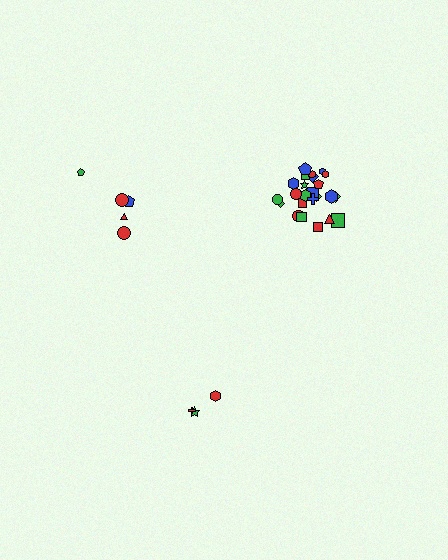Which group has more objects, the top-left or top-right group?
The top-right group.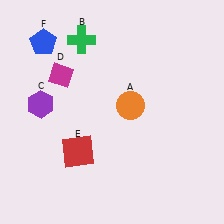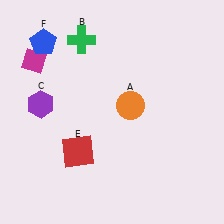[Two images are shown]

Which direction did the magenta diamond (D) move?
The magenta diamond (D) moved left.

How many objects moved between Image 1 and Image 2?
1 object moved between the two images.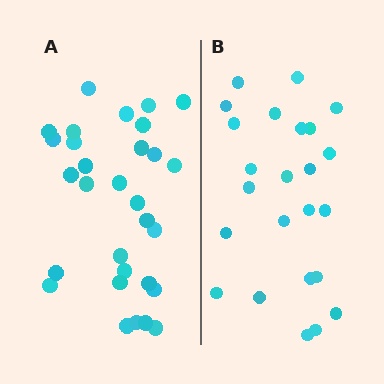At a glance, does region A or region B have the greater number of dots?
Region A (the left region) has more dots.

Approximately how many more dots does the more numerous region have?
Region A has about 6 more dots than region B.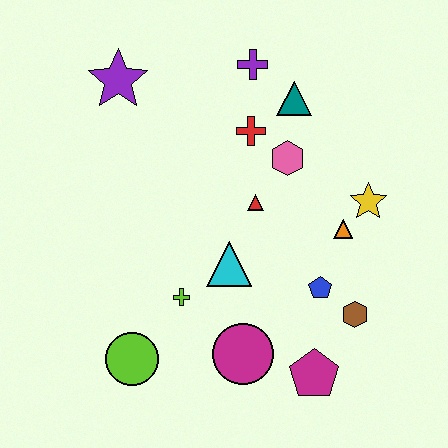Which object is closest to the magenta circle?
The magenta pentagon is closest to the magenta circle.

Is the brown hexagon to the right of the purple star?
Yes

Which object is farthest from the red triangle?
The lime circle is farthest from the red triangle.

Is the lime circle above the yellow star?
No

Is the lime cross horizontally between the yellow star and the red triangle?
No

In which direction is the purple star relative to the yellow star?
The purple star is to the left of the yellow star.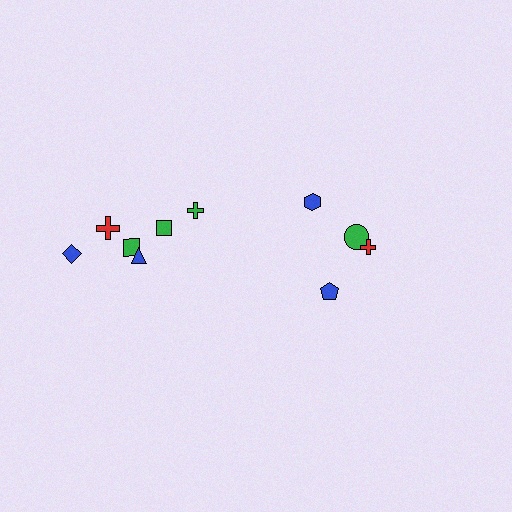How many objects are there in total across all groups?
There are 10 objects.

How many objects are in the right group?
There are 4 objects.